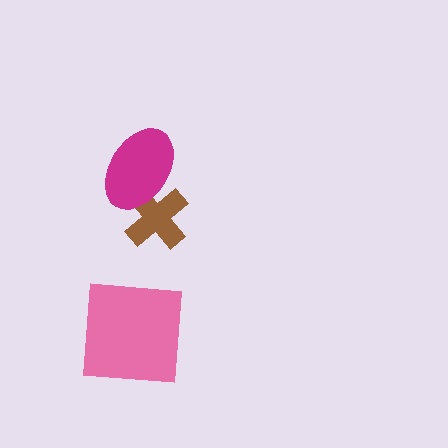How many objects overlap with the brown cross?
1 object overlaps with the brown cross.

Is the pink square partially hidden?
No, no other shape covers it.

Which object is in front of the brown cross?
The magenta ellipse is in front of the brown cross.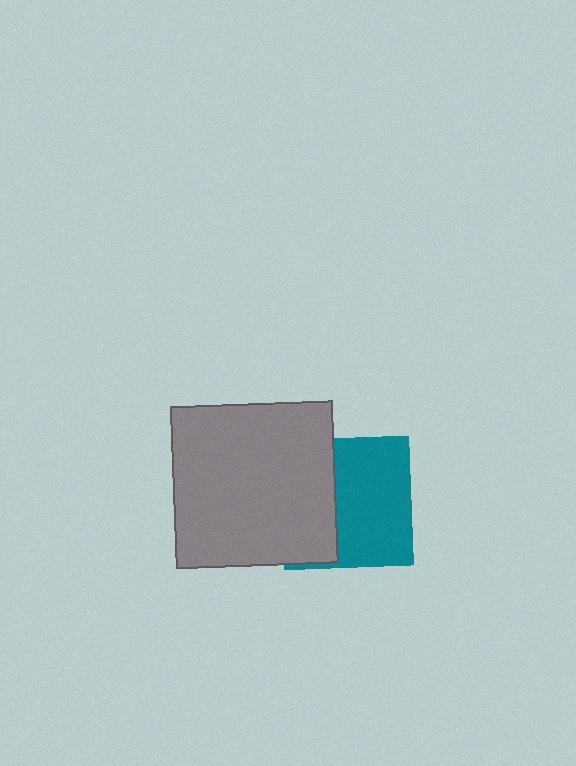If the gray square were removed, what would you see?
You would see the complete teal square.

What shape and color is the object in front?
The object in front is a gray square.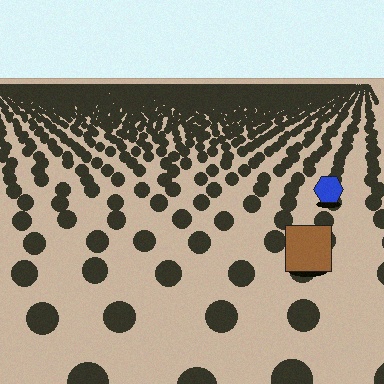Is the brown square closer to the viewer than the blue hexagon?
Yes. The brown square is closer — you can tell from the texture gradient: the ground texture is coarser near it.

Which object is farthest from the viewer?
The blue hexagon is farthest from the viewer. It appears smaller and the ground texture around it is denser.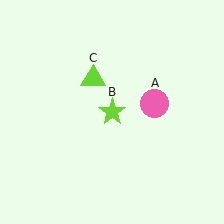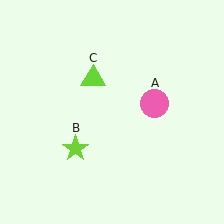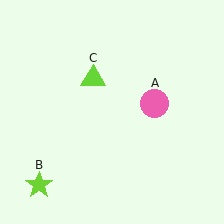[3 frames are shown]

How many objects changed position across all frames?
1 object changed position: lime star (object B).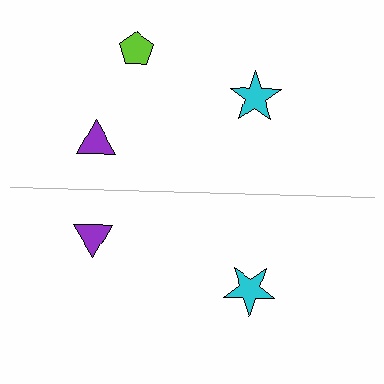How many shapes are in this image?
There are 5 shapes in this image.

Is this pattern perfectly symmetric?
No, the pattern is not perfectly symmetric. A lime pentagon is missing from the bottom side.